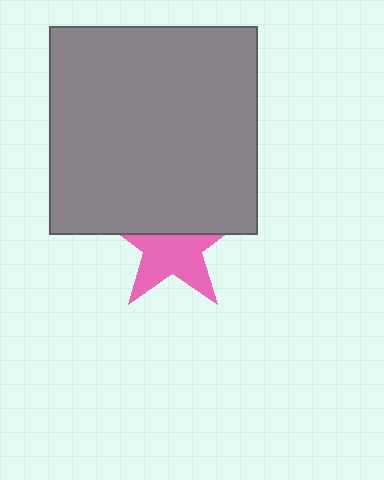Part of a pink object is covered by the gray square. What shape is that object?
It is a star.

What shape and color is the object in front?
The object in front is a gray square.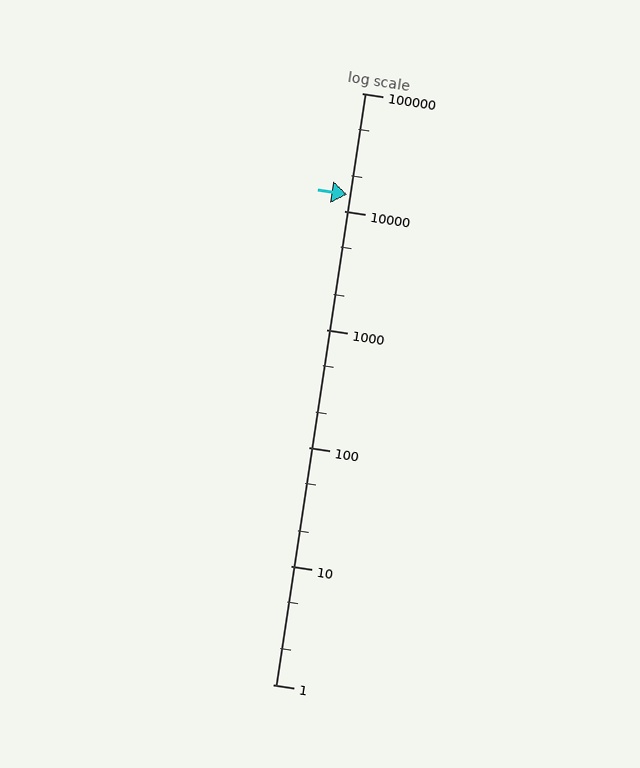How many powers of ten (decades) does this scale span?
The scale spans 5 decades, from 1 to 100000.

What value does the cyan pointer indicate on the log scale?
The pointer indicates approximately 14000.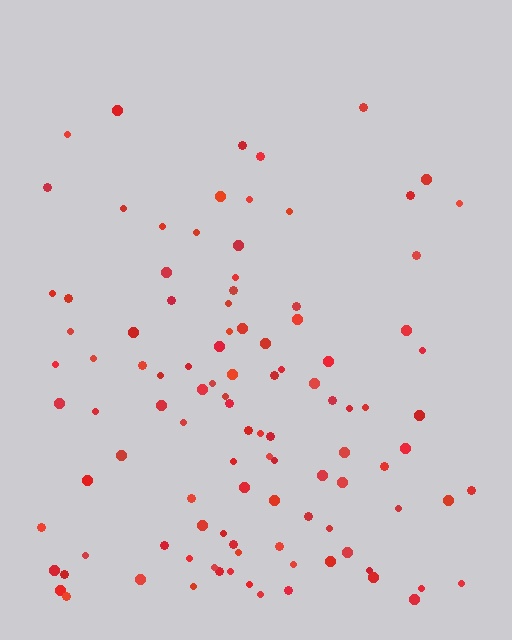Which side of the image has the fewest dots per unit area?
The top.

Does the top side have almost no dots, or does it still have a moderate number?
Still a moderate number, just noticeably fewer than the bottom.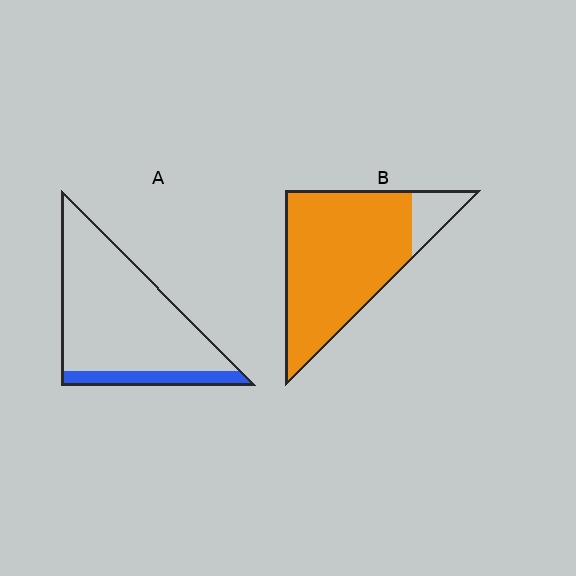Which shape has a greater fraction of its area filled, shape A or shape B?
Shape B.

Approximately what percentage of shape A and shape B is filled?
A is approximately 15% and B is approximately 85%.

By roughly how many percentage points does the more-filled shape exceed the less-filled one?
By roughly 75 percentage points (B over A).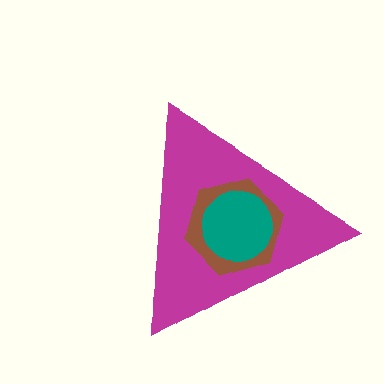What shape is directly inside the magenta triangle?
The brown hexagon.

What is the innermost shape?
The teal circle.